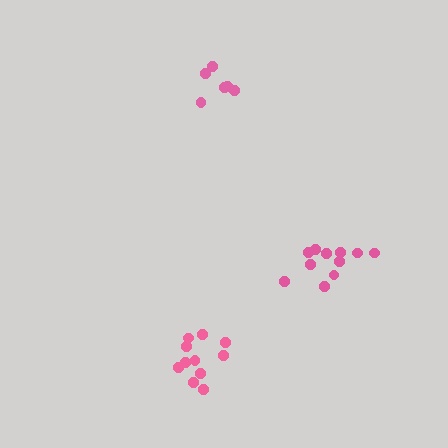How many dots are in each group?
Group 1: 6 dots, Group 2: 11 dots, Group 3: 11 dots (28 total).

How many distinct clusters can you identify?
There are 3 distinct clusters.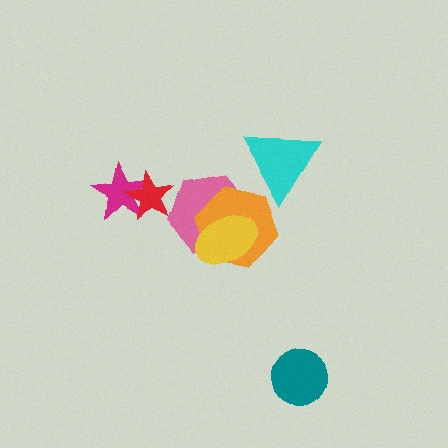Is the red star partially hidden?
No, no other shape covers it.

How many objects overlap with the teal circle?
0 objects overlap with the teal circle.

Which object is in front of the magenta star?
The red star is in front of the magenta star.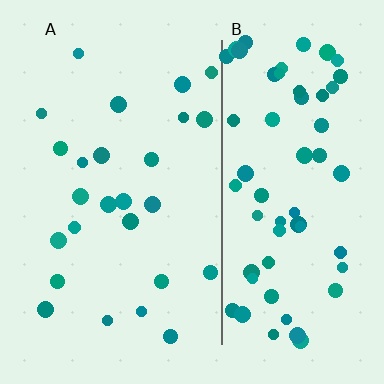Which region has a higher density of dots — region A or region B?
B (the right).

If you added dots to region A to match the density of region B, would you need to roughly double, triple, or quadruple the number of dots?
Approximately triple.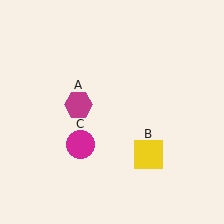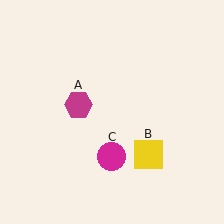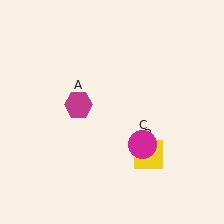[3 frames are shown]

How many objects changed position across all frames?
1 object changed position: magenta circle (object C).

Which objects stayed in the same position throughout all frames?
Magenta hexagon (object A) and yellow square (object B) remained stationary.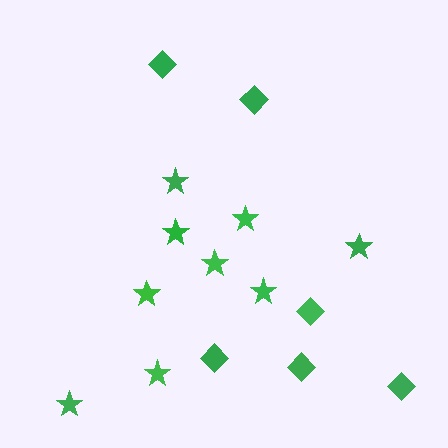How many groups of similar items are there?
There are 2 groups: one group of stars (9) and one group of diamonds (6).